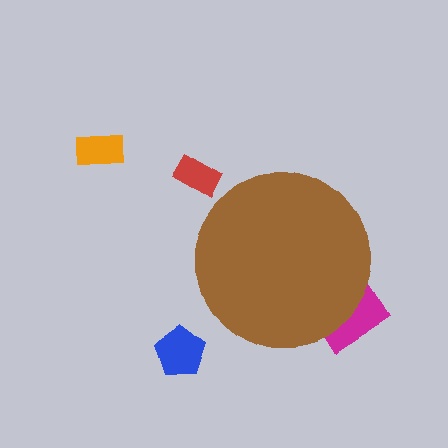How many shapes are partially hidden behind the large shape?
1 shape is partially hidden.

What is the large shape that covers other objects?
A brown circle.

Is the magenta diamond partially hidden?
Yes, the magenta diamond is partially hidden behind the brown circle.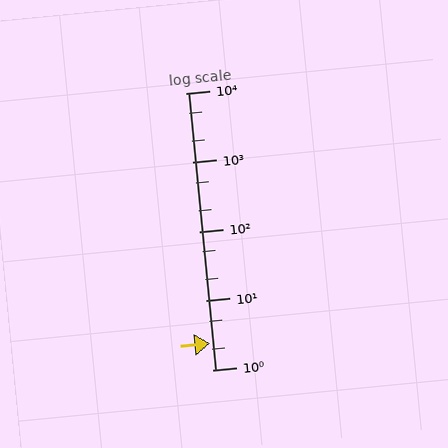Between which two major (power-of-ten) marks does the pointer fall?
The pointer is between 1 and 10.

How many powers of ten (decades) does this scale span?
The scale spans 4 decades, from 1 to 10000.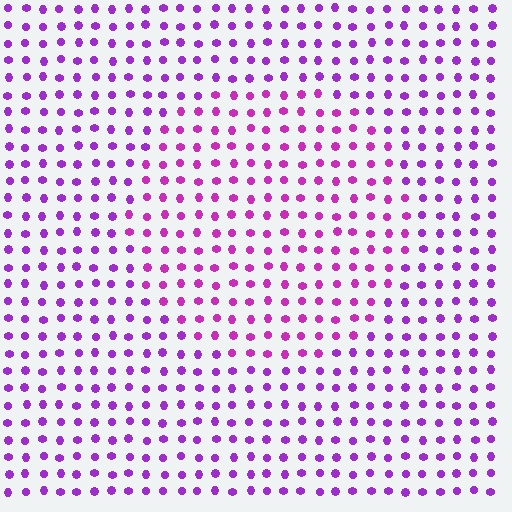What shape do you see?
I see a circle.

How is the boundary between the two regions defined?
The boundary is defined purely by a slight shift in hue (about 23 degrees). Spacing, size, and orientation are identical on both sides.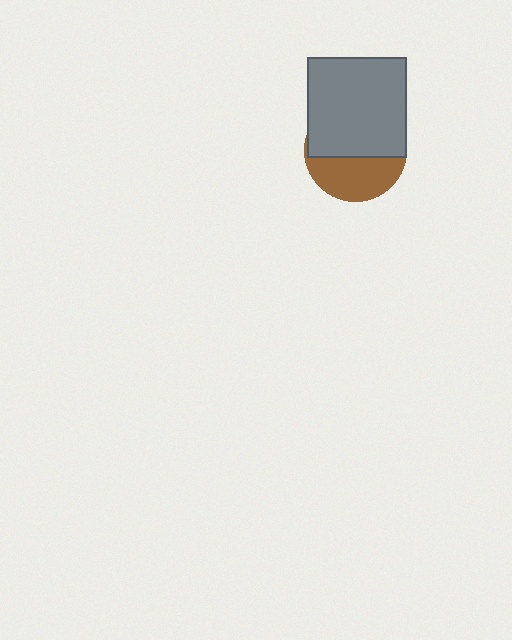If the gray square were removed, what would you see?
You would see the complete brown circle.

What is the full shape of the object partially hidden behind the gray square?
The partially hidden object is a brown circle.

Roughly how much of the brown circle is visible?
A small part of it is visible (roughly 42%).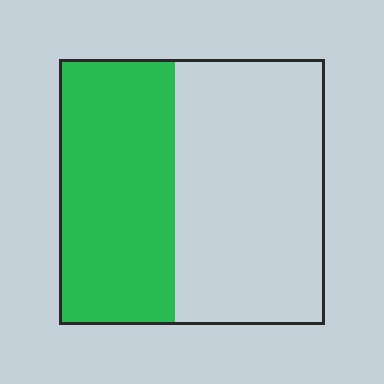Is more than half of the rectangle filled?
No.